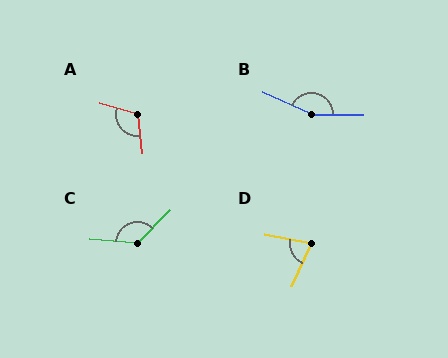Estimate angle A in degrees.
Approximately 113 degrees.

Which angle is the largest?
B, at approximately 156 degrees.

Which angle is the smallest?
D, at approximately 76 degrees.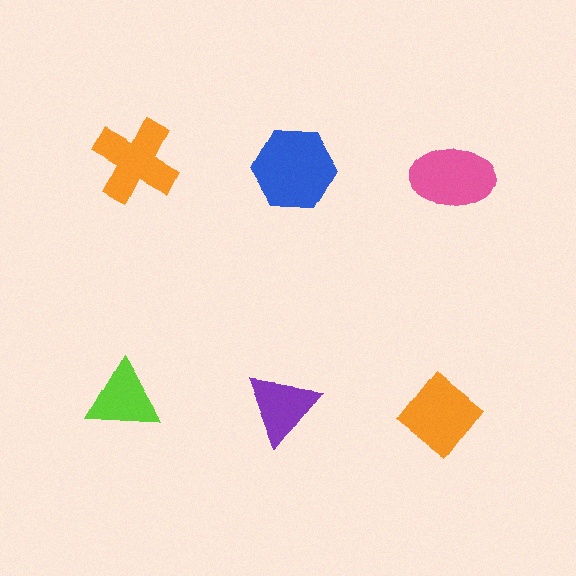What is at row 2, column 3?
An orange diamond.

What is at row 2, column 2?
A purple triangle.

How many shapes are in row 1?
3 shapes.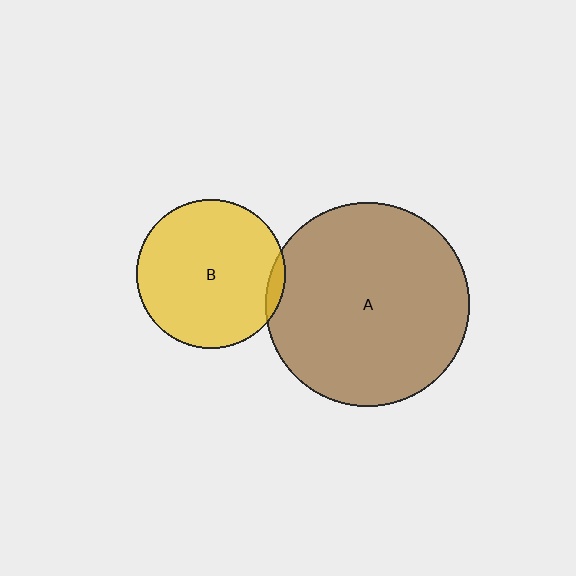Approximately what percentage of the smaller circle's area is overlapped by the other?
Approximately 5%.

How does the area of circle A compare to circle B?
Approximately 1.9 times.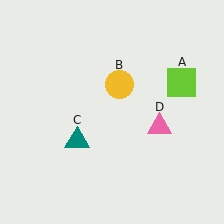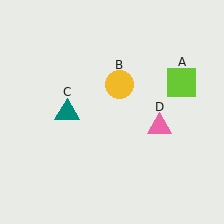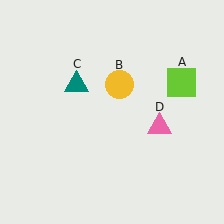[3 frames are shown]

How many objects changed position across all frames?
1 object changed position: teal triangle (object C).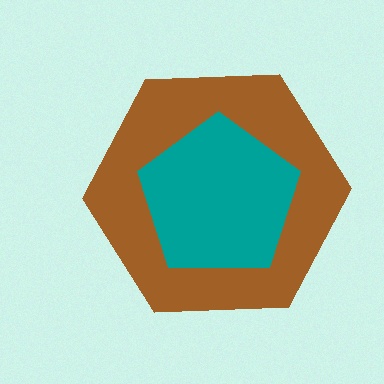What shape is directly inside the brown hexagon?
The teal pentagon.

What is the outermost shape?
The brown hexagon.